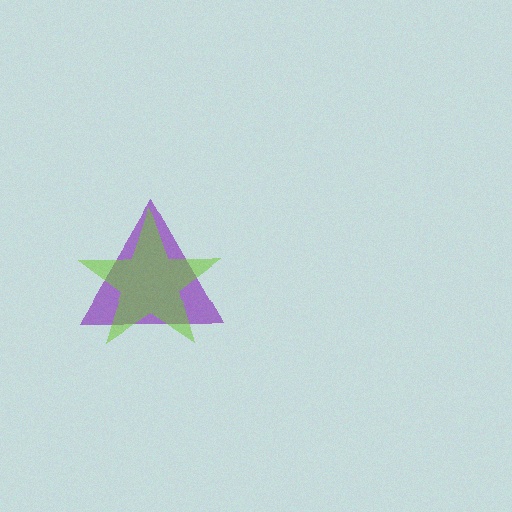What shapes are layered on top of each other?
The layered shapes are: a purple triangle, a lime star.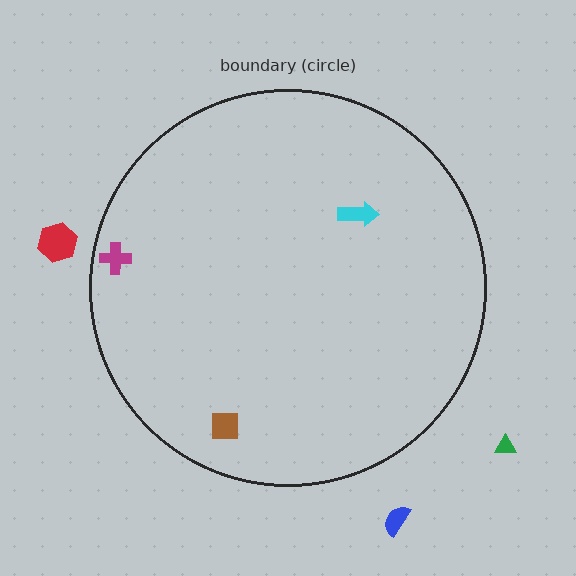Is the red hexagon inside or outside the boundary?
Outside.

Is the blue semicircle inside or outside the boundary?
Outside.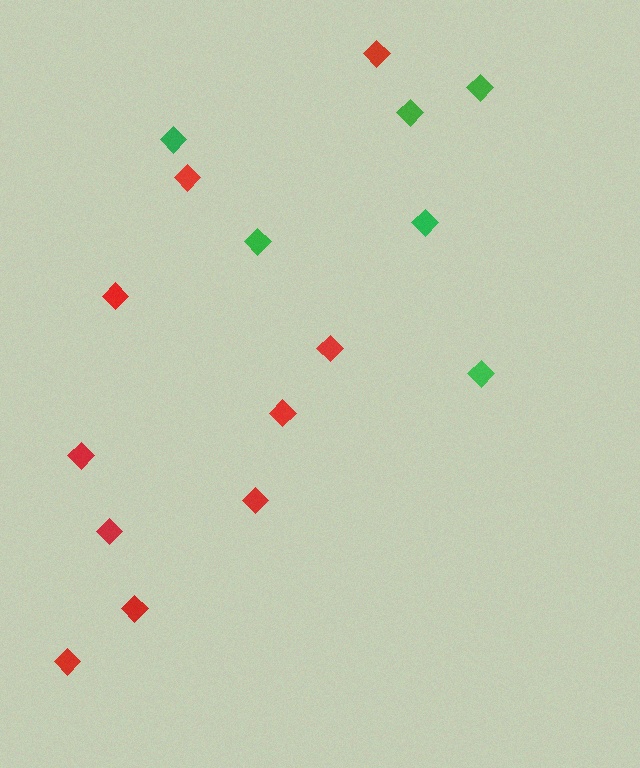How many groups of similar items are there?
There are 2 groups: one group of red diamonds (10) and one group of green diamonds (6).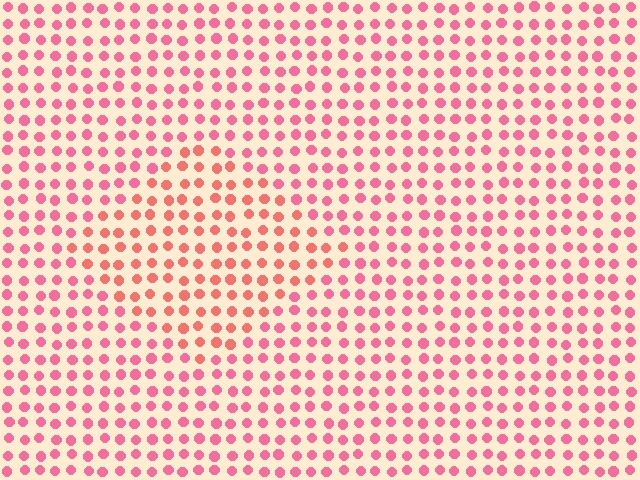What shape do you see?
I see a diamond.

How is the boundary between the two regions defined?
The boundary is defined purely by a slight shift in hue (about 23 degrees). Spacing, size, and orientation are identical on both sides.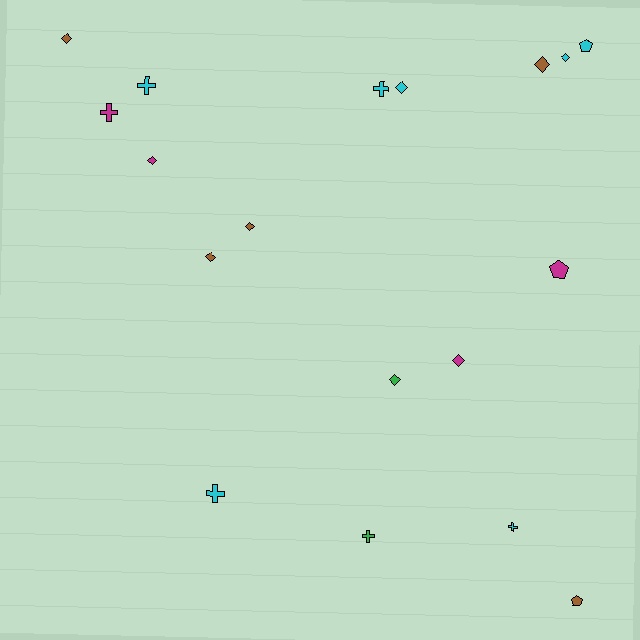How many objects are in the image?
There are 18 objects.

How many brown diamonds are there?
There are 4 brown diamonds.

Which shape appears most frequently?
Diamond, with 9 objects.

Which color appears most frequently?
Cyan, with 7 objects.